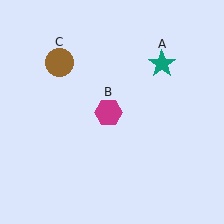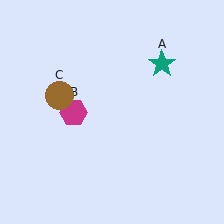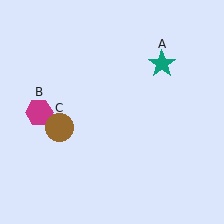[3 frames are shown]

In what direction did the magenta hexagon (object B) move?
The magenta hexagon (object B) moved left.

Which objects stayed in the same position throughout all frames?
Teal star (object A) remained stationary.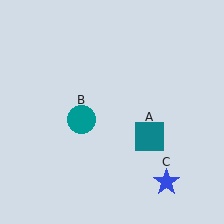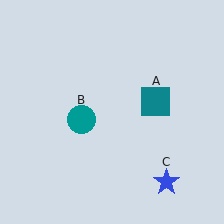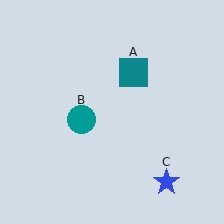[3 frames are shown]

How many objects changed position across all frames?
1 object changed position: teal square (object A).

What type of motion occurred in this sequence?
The teal square (object A) rotated counterclockwise around the center of the scene.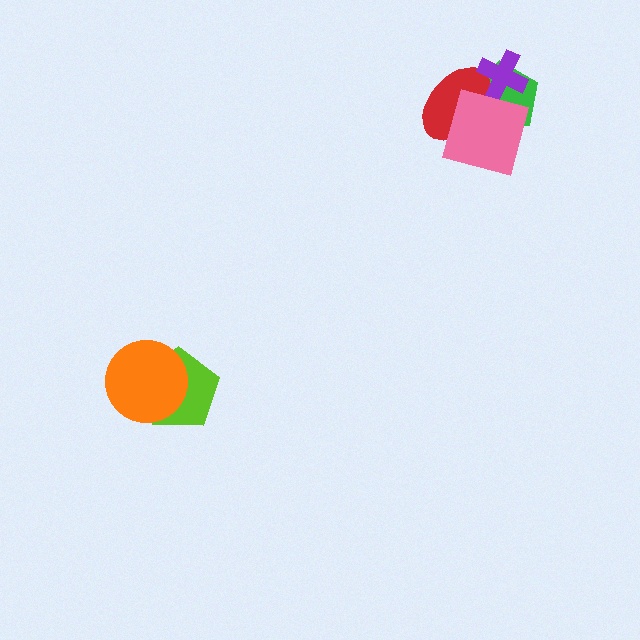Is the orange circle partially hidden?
No, no other shape covers it.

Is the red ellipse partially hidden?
Yes, it is partially covered by another shape.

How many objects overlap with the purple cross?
2 objects overlap with the purple cross.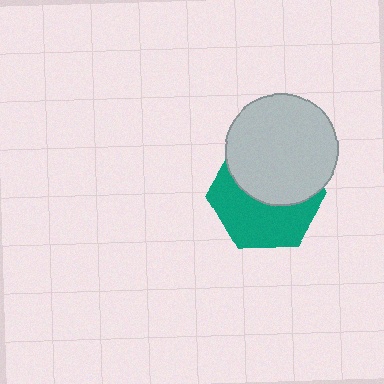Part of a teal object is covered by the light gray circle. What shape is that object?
It is a hexagon.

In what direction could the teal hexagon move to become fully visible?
The teal hexagon could move down. That would shift it out from behind the light gray circle entirely.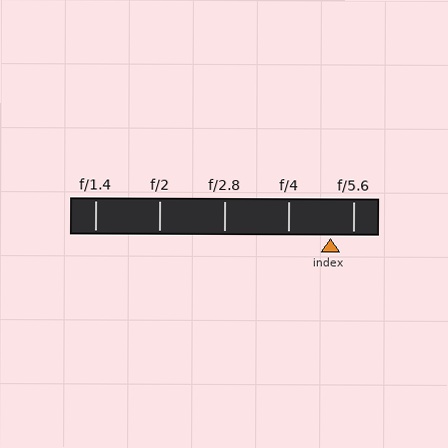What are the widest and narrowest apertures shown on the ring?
The widest aperture shown is f/1.4 and the narrowest is f/5.6.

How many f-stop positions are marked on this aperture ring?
There are 5 f-stop positions marked.